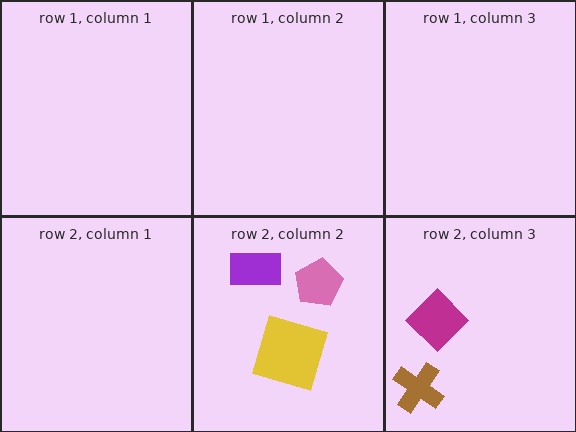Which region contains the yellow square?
The row 2, column 2 region.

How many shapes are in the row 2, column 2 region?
3.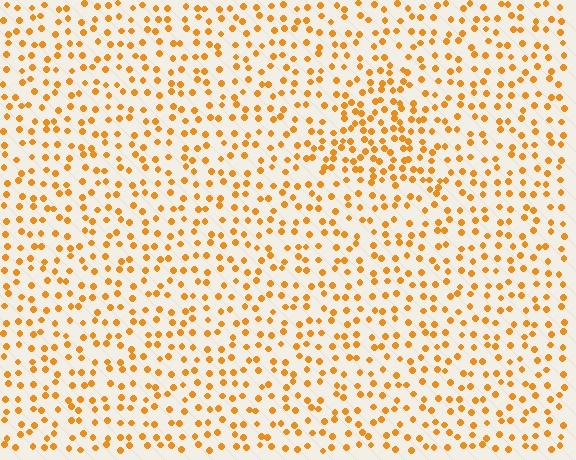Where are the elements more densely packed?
The elements are more densely packed inside the triangle boundary.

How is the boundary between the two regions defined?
The boundary is defined by a change in element density (approximately 1.7x ratio). All elements are the same color, size, and shape.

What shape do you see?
I see a triangle.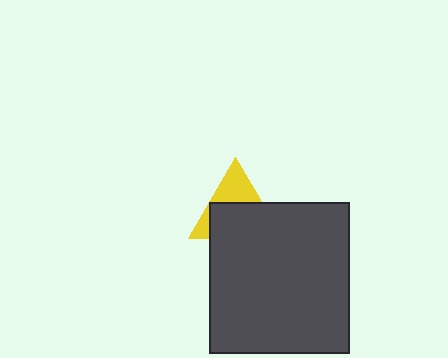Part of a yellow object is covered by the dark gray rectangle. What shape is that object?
It is a triangle.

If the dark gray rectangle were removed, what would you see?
You would see the complete yellow triangle.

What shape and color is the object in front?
The object in front is a dark gray rectangle.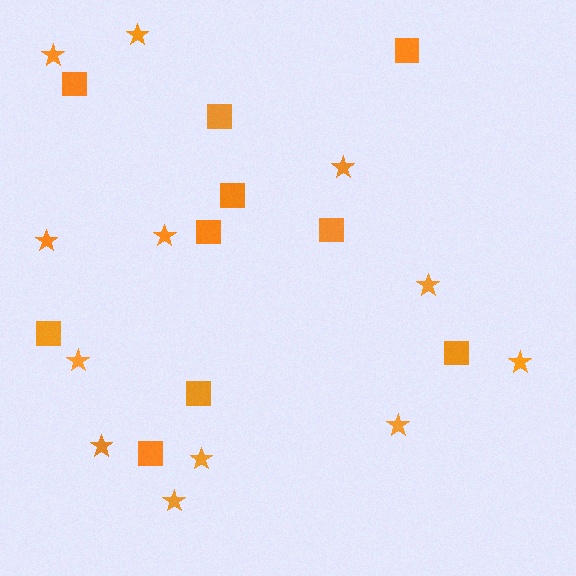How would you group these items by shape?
There are 2 groups: one group of squares (10) and one group of stars (12).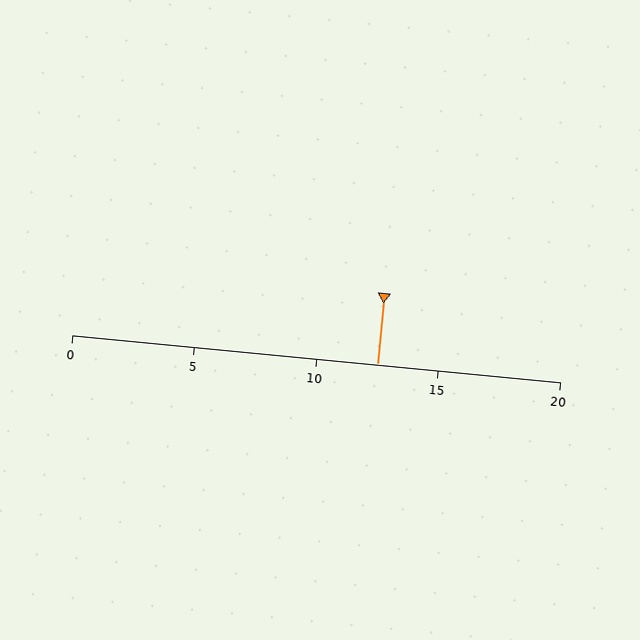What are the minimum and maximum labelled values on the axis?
The axis runs from 0 to 20.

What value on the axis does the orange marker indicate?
The marker indicates approximately 12.5.